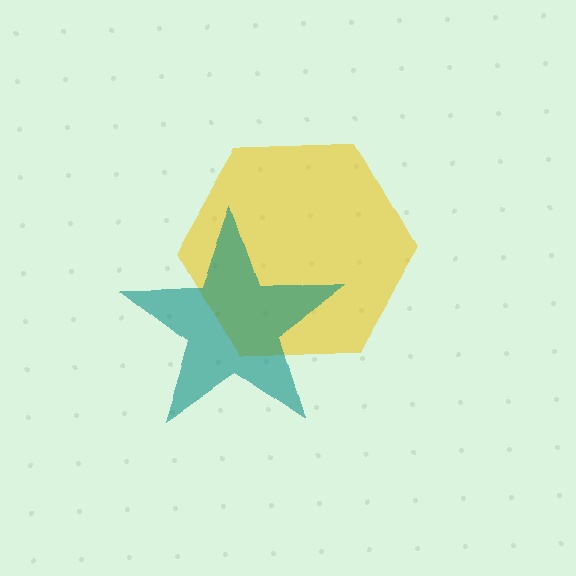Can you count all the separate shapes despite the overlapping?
Yes, there are 2 separate shapes.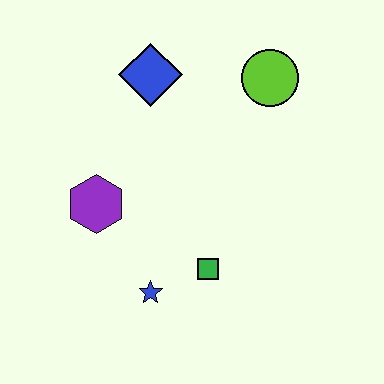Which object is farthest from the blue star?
The lime circle is farthest from the blue star.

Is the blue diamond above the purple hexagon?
Yes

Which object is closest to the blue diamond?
The lime circle is closest to the blue diamond.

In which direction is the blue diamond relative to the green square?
The blue diamond is above the green square.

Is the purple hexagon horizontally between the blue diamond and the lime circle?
No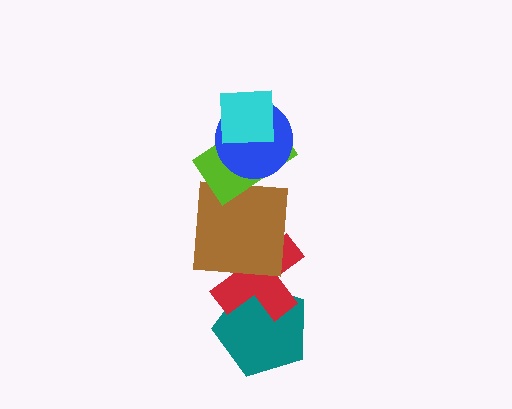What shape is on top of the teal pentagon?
The red cross is on top of the teal pentagon.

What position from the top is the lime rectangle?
The lime rectangle is 3rd from the top.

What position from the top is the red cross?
The red cross is 5th from the top.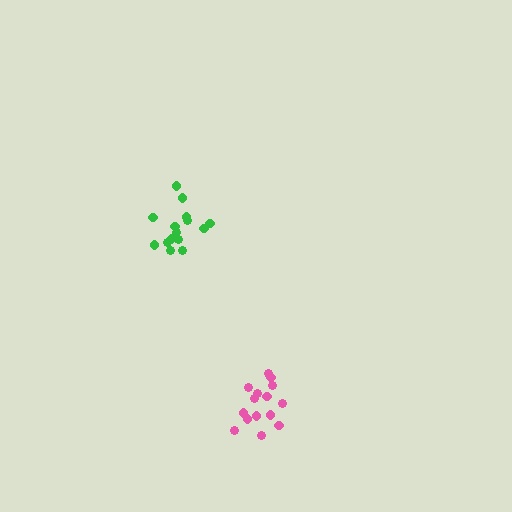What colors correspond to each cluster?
The clusters are colored: green, pink.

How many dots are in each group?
Group 1: 15 dots, Group 2: 15 dots (30 total).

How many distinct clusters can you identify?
There are 2 distinct clusters.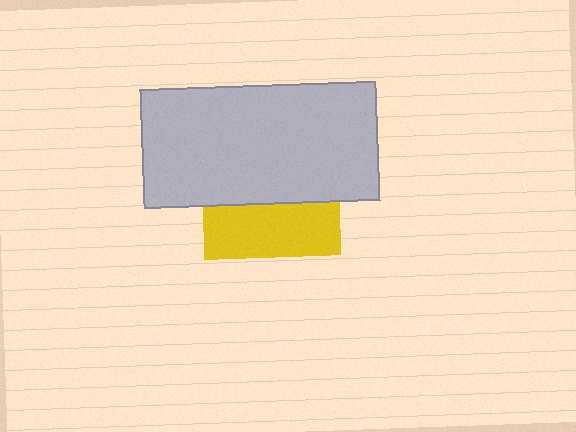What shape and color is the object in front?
The object in front is a light gray rectangle.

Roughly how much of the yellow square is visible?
A small part of it is visible (roughly 40%).